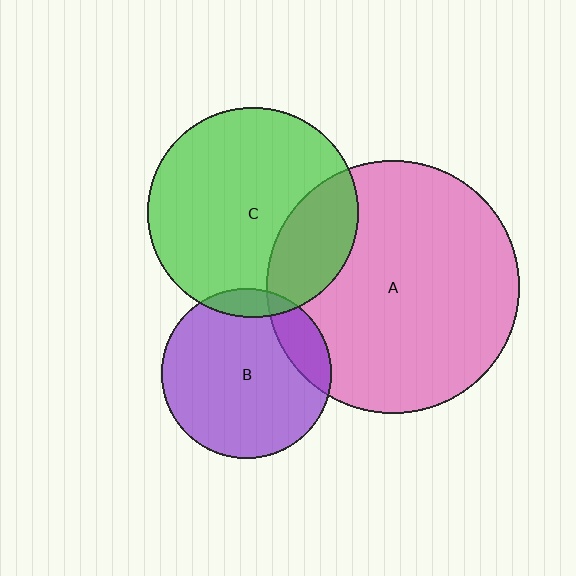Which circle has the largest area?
Circle A (pink).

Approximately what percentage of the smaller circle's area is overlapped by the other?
Approximately 10%.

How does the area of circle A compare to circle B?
Approximately 2.2 times.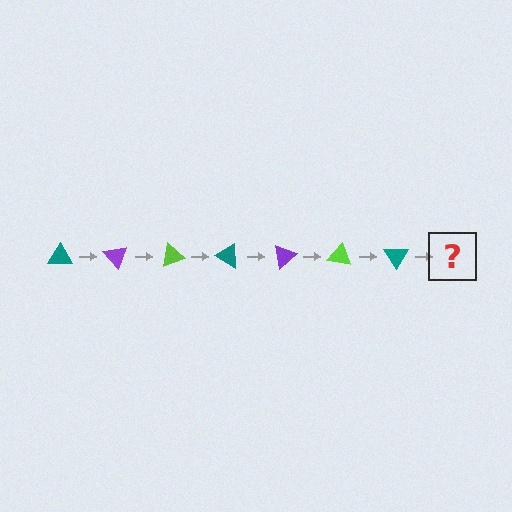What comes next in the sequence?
The next element should be a purple triangle, rotated 350 degrees from the start.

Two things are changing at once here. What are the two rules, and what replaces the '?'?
The two rules are that it rotates 50 degrees each step and the color cycles through teal, purple, and lime. The '?' should be a purple triangle, rotated 350 degrees from the start.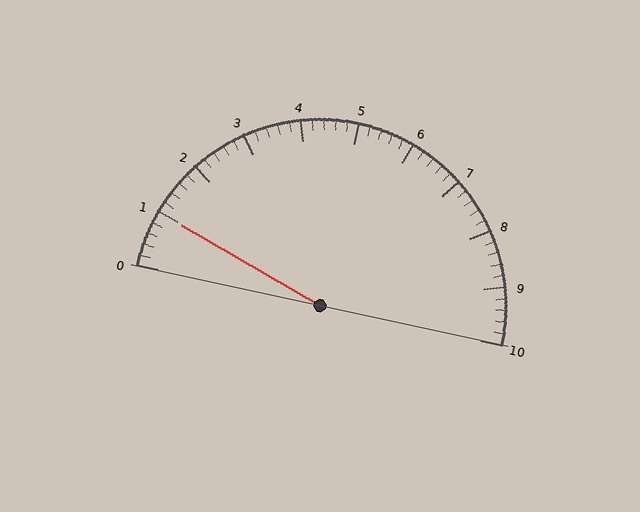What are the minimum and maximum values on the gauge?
The gauge ranges from 0 to 10.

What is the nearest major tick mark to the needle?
The nearest major tick mark is 1.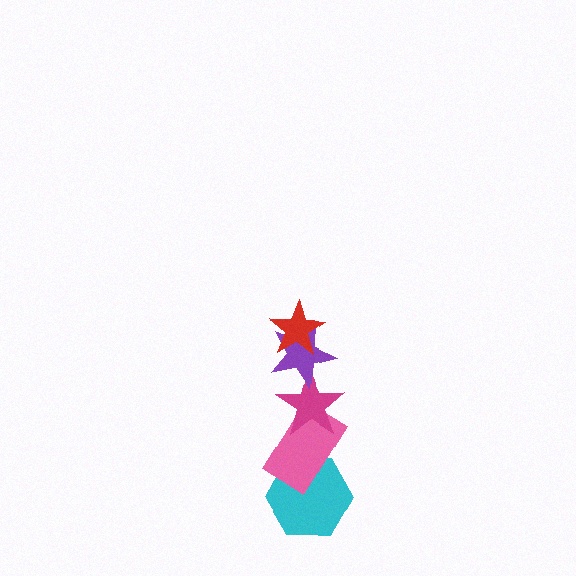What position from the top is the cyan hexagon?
The cyan hexagon is 5th from the top.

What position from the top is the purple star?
The purple star is 2nd from the top.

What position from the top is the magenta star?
The magenta star is 3rd from the top.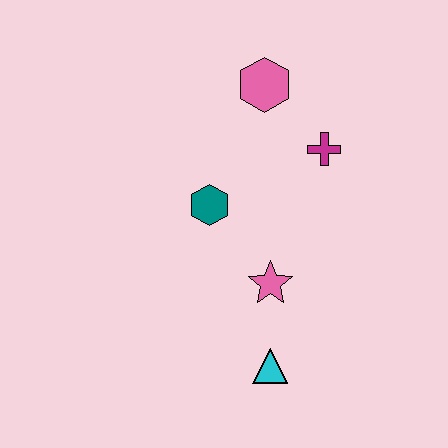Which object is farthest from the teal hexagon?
The cyan triangle is farthest from the teal hexagon.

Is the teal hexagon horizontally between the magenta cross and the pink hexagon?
No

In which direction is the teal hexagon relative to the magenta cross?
The teal hexagon is to the left of the magenta cross.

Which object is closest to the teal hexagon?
The pink star is closest to the teal hexagon.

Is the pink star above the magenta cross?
No